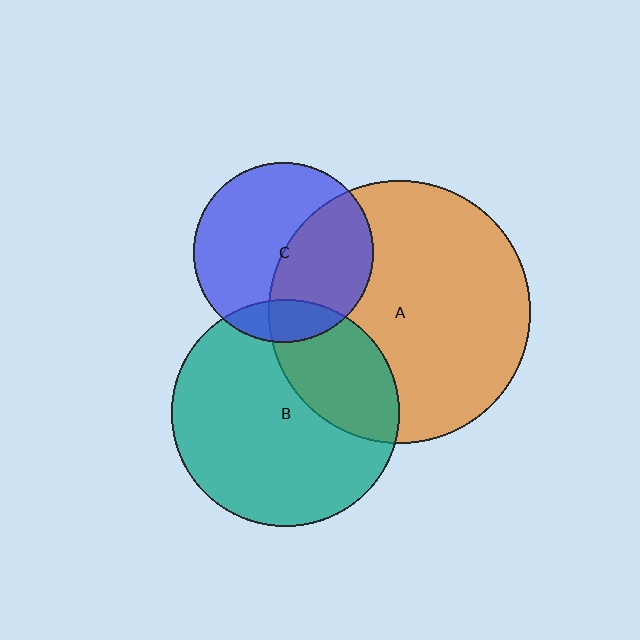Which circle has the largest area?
Circle A (orange).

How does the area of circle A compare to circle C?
Approximately 2.1 times.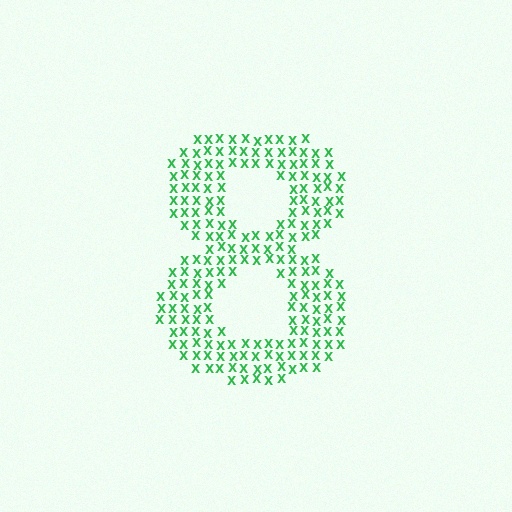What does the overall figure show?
The overall figure shows the digit 8.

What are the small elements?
The small elements are letter X's.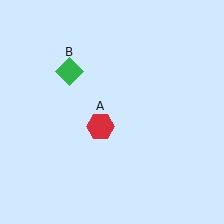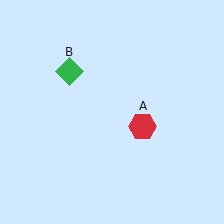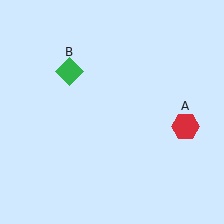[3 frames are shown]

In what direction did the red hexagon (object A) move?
The red hexagon (object A) moved right.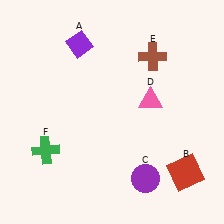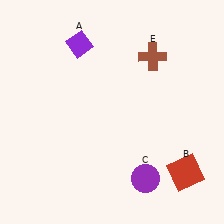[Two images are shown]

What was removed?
The pink triangle (D), the green cross (F) were removed in Image 2.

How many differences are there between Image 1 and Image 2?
There are 2 differences between the two images.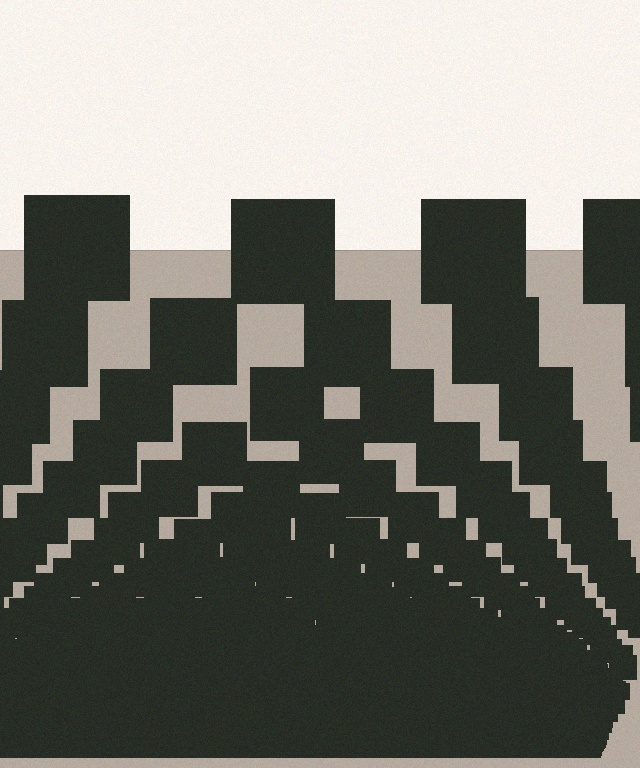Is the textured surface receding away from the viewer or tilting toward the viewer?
The surface appears to tilt toward the viewer. Texture elements get larger and sparser toward the top.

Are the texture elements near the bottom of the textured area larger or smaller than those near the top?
Smaller. The gradient is inverted — elements near the bottom are smaller and denser.